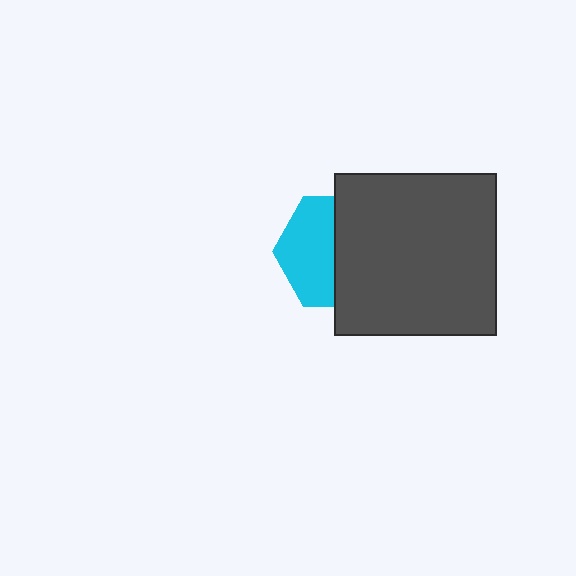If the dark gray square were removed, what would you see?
You would see the complete cyan hexagon.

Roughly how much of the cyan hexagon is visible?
About half of it is visible (roughly 48%).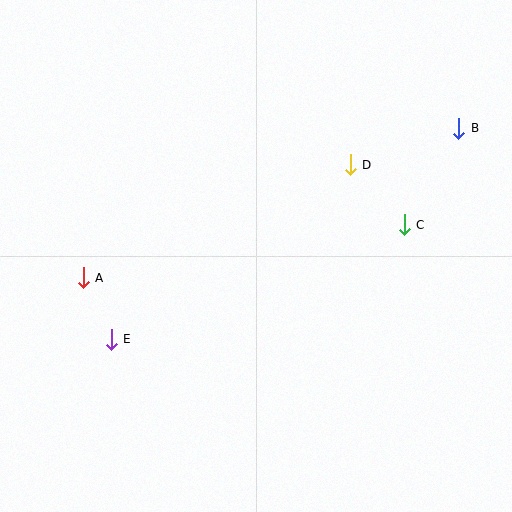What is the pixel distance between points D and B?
The distance between D and B is 115 pixels.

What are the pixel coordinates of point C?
Point C is at (404, 225).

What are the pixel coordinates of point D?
Point D is at (350, 165).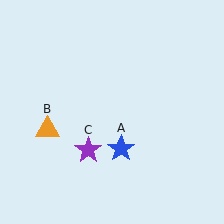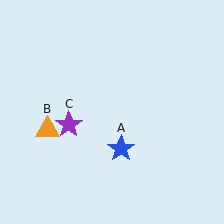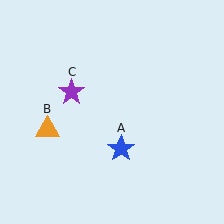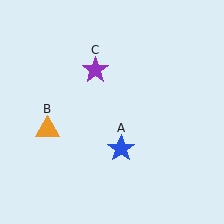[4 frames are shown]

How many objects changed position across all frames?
1 object changed position: purple star (object C).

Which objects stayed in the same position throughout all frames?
Blue star (object A) and orange triangle (object B) remained stationary.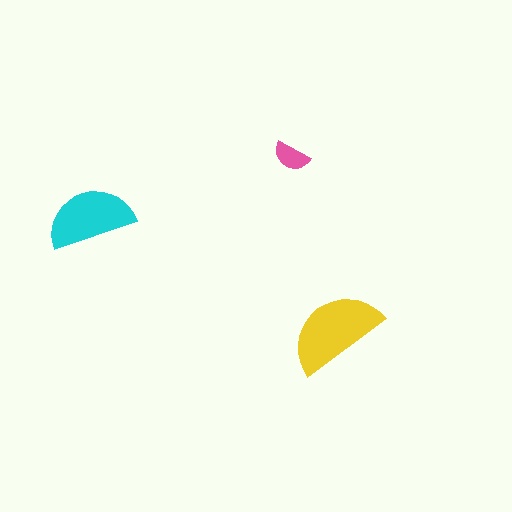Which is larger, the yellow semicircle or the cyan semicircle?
The yellow one.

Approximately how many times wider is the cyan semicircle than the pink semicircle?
About 2.5 times wider.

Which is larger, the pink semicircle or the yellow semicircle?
The yellow one.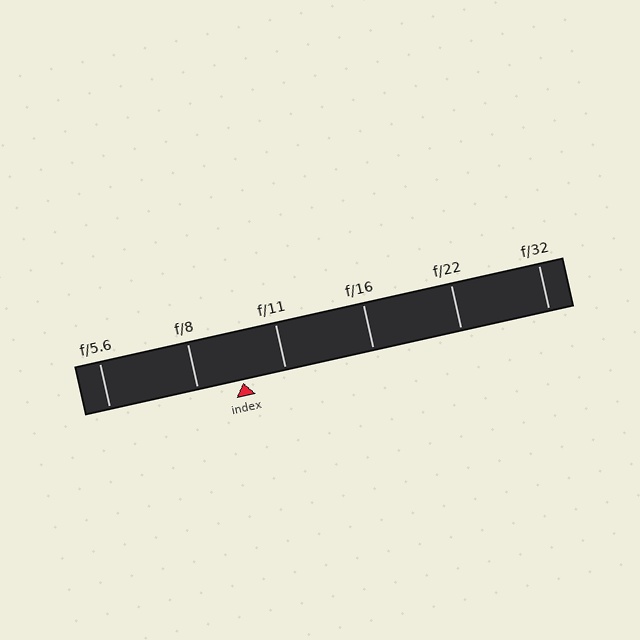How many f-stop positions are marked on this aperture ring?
There are 6 f-stop positions marked.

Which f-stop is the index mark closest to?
The index mark is closest to f/11.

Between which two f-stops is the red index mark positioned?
The index mark is between f/8 and f/11.